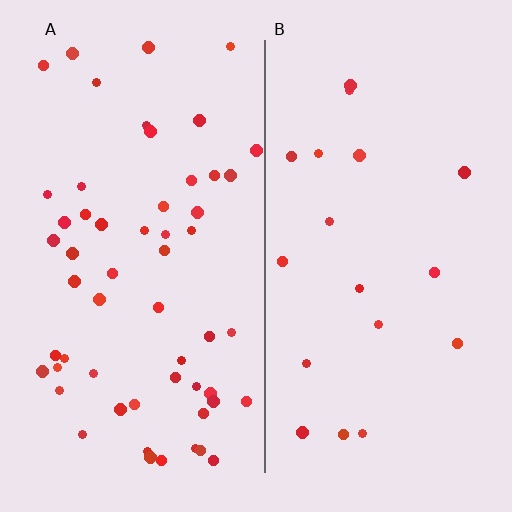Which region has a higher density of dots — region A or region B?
A (the left).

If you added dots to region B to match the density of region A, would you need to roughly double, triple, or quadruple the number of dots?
Approximately triple.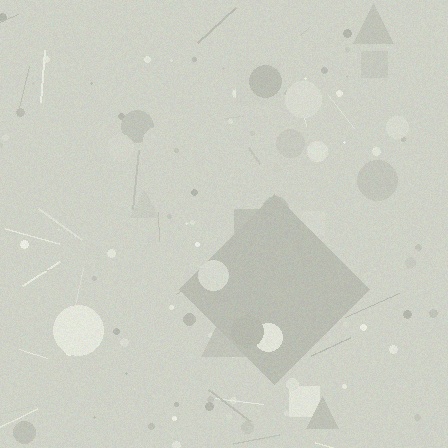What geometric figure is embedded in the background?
A diamond is embedded in the background.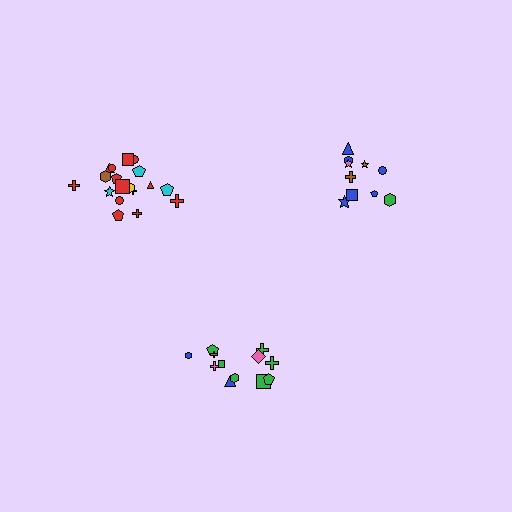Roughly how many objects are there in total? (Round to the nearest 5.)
Roughly 40 objects in total.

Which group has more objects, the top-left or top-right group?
The top-left group.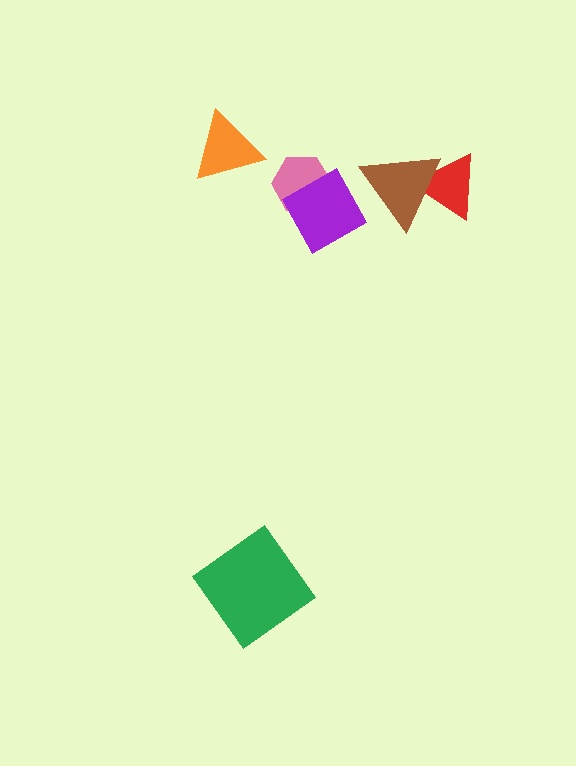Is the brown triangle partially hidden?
No, no other shape covers it.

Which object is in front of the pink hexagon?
The purple square is in front of the pink hexagon.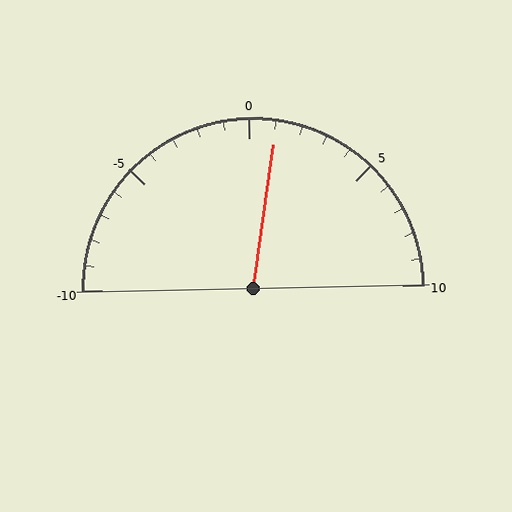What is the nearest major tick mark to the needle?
The nearest major tick mark is 0.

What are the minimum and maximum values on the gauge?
The gauge ranges from -10 to 10.